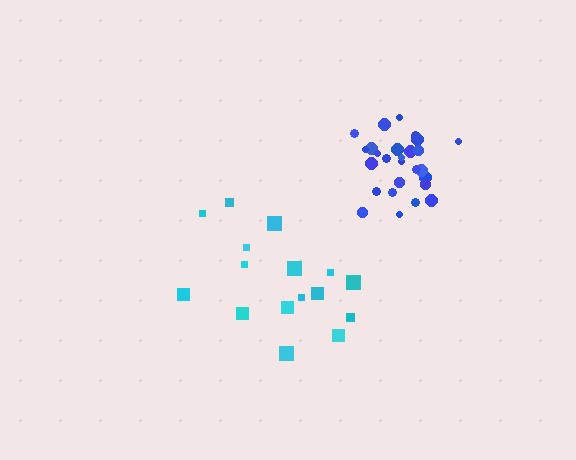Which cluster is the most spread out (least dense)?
Cyan.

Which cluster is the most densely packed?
Blue.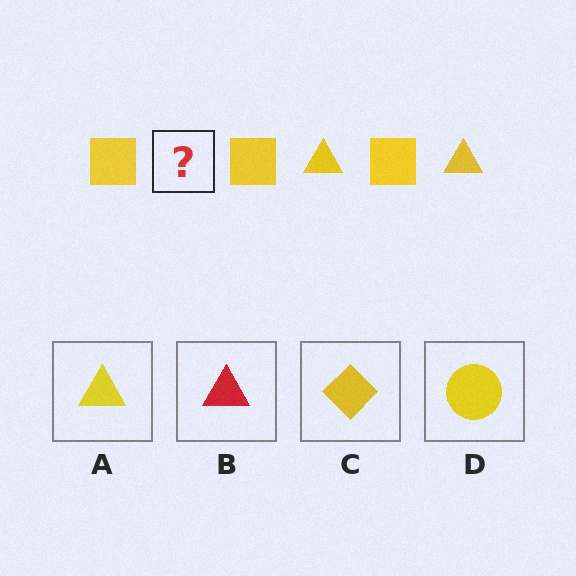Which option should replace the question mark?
Option A.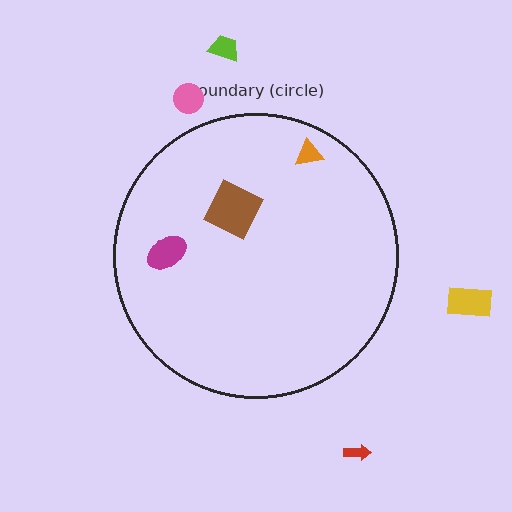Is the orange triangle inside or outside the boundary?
Inside.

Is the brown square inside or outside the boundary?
Inside.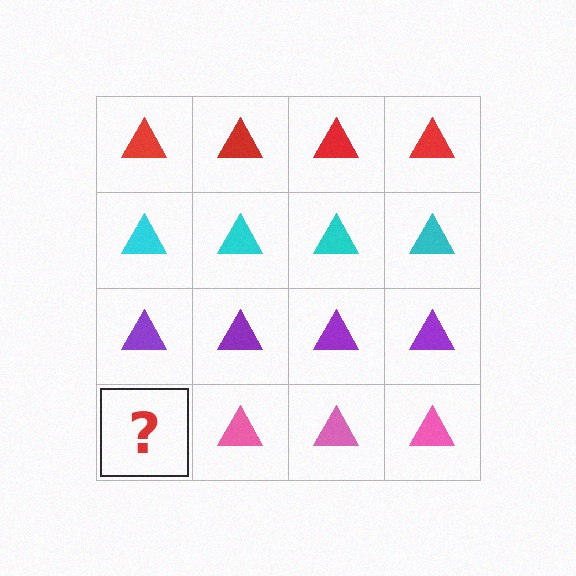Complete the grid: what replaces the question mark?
The question mark should be replaced with a pink triangle.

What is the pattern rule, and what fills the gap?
The rule is that each row has a consistent color. The gap should be filled with a pink triangle.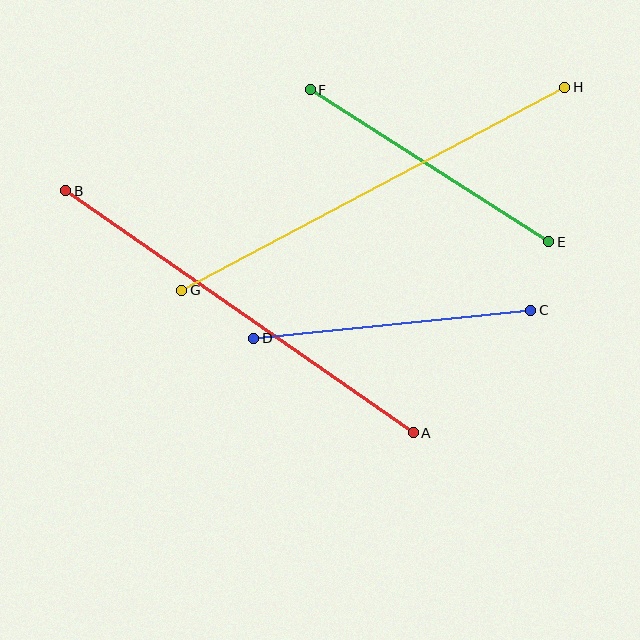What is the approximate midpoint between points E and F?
The midpoint is at approximately (429, 166) pixels.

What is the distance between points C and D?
The distance is approximately 278 pixels.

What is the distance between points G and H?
The distance is approximately 434 pixels.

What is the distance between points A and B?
The distance is approximately 424 pixels.